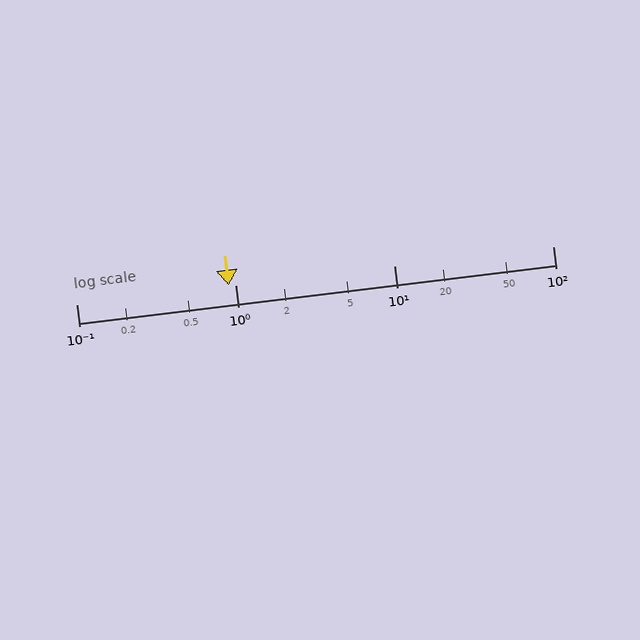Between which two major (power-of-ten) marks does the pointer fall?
The pointer is between 0.1 and 1.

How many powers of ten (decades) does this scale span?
The scale spans 3 decades, from 0.1 to 100.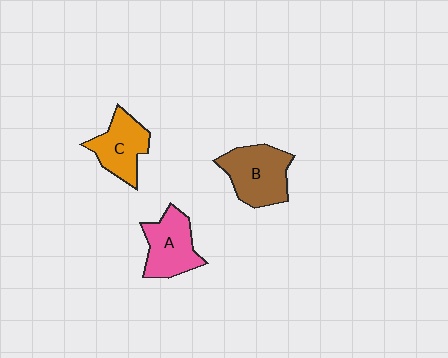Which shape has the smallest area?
Shape C (orange).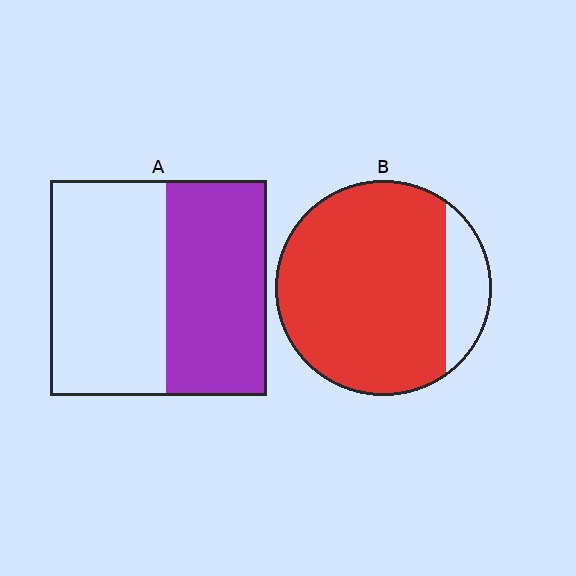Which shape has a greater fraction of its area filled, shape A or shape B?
Shape B.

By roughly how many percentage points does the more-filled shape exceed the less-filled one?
By roughly 40 percentage points (B over A).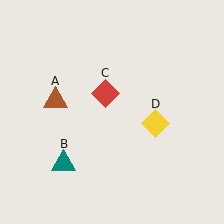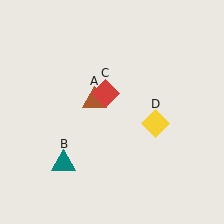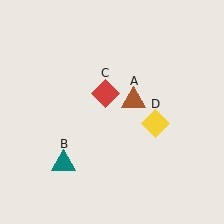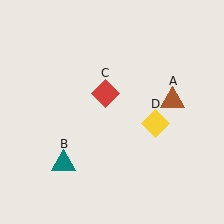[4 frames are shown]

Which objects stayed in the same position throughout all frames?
Teal triangle (object B) and red diamond (object C) and yellow diamond (object D) remained stationary.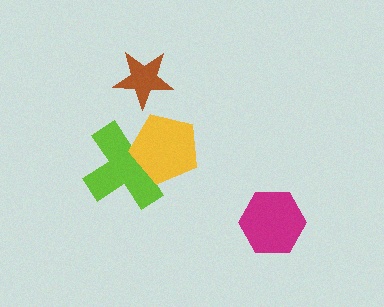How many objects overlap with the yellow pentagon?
1 object overlaps with the yellow pentagon.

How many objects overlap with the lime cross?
1 object overlaps with the lime cross.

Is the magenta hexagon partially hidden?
No, no other shape covers it.